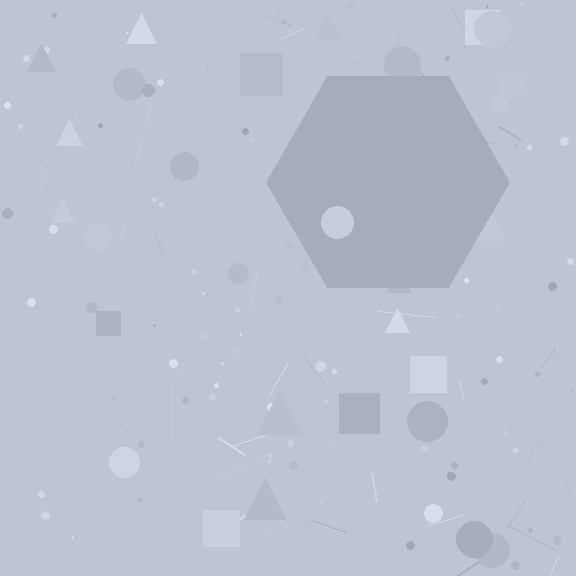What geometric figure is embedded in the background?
A hexagon is embedded in the background.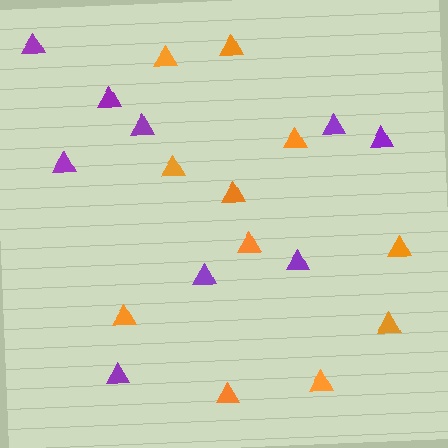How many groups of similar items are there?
There are 2 groups: one group of orange triangles (11) and one group of purple triangles (9).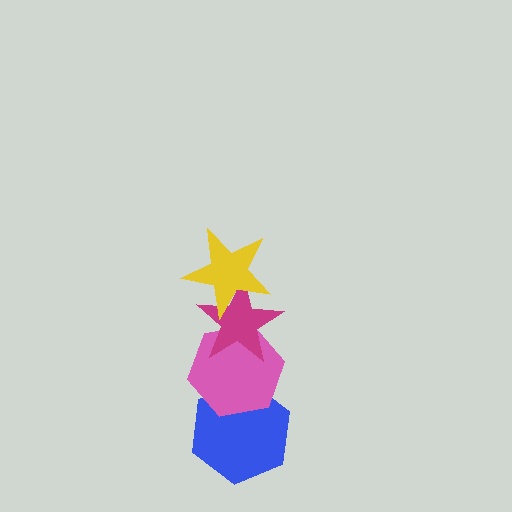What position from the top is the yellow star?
The yellow star is 1st from the top.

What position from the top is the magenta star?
The magenta star is 2nd from the top.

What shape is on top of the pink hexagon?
The magenta star is on top of the pink hexagon.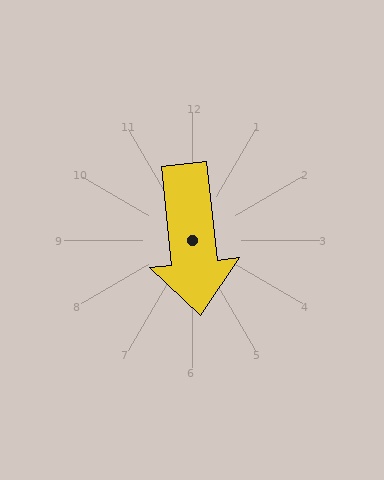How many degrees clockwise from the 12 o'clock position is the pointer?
Approximately 174 degrees.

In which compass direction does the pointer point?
South.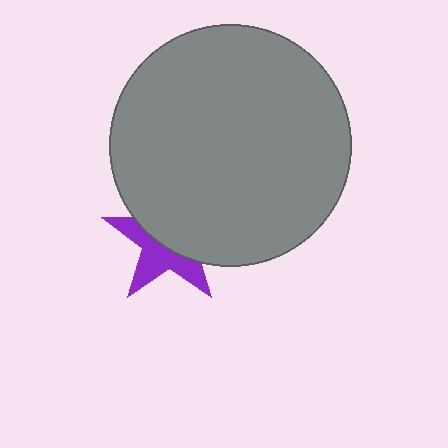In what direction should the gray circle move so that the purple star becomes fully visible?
The gray circle should move up. That is the shortest direction to clear the overlap and leave the purple star fully visible.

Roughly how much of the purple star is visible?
About half of it is visible (roughly 45%).